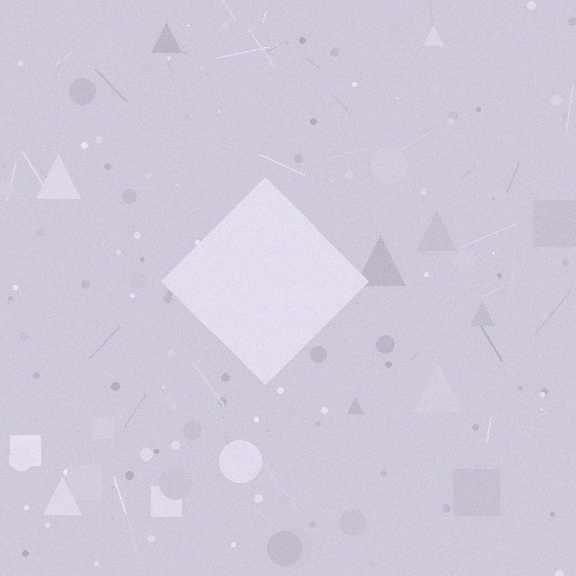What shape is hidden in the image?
A diamond is hidden in the image.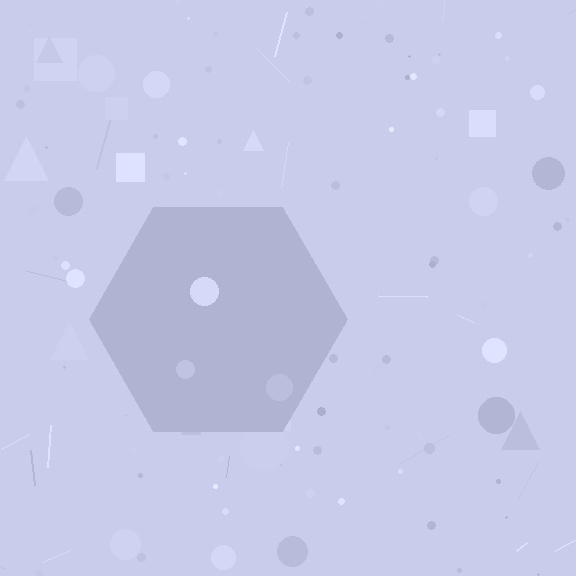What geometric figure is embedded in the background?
A hexagon is embedded in the background.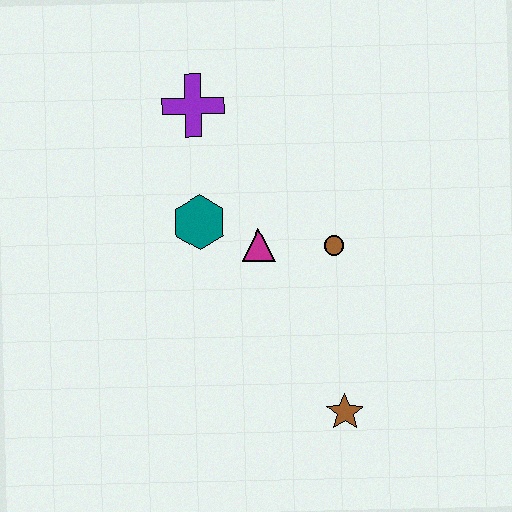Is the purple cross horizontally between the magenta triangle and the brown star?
No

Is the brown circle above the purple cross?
No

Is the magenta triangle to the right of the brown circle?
No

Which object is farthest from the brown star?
The purple cross is farthest from the brown star.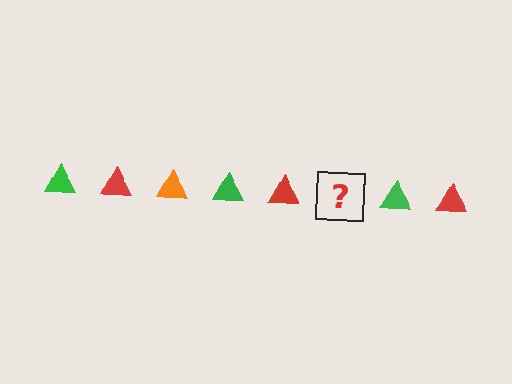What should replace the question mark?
The question mark should be replaced with an orange triangle.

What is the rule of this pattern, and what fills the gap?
The rule is that the pattern cycles through green, red, orange triangles. The gap should be filled with an orange triangle.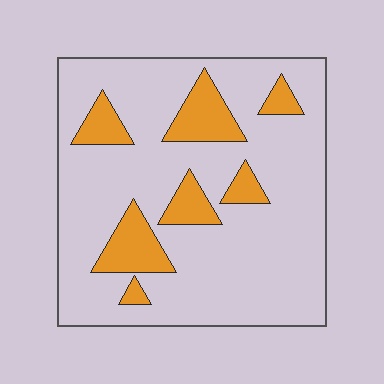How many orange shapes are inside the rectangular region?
7.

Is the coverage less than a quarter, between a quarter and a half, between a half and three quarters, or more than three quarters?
Less than a quarter.